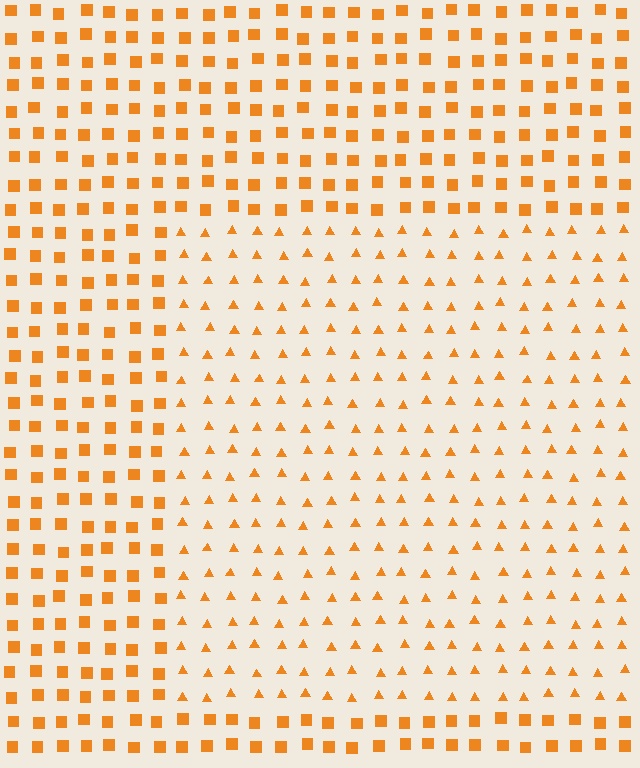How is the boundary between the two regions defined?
The boundary is defined by a change in element shape: triangles inside vs. squares outside. All elements share the same color and spacing.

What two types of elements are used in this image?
The image uses triangles inside the rectangle region and squares outside it.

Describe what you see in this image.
The image is filled with small orange elements arranged in a uniform grid. A rectangle-shaped region contains triangles, while the surrounding area contains squares. The boundary is defined purely by the change in element shape.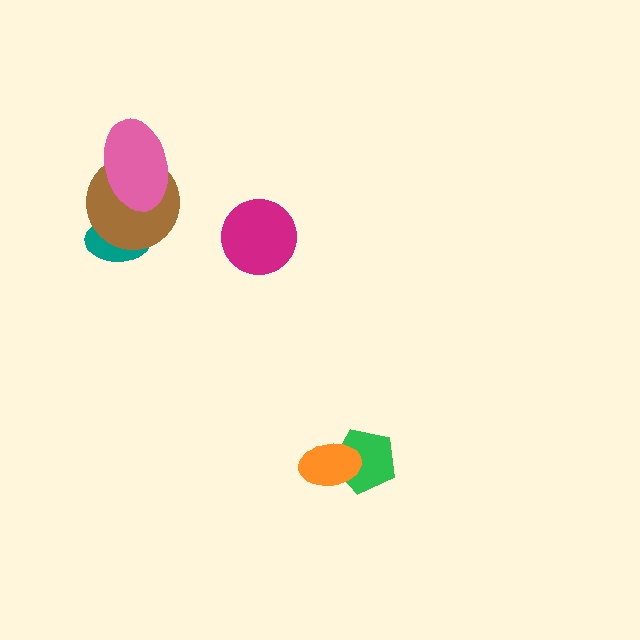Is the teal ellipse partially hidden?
Yes, it is partially covered by another shape.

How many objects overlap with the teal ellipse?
1 object overlaps with the teal ellipse.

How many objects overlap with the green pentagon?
1 object overlaps with the green pentagon.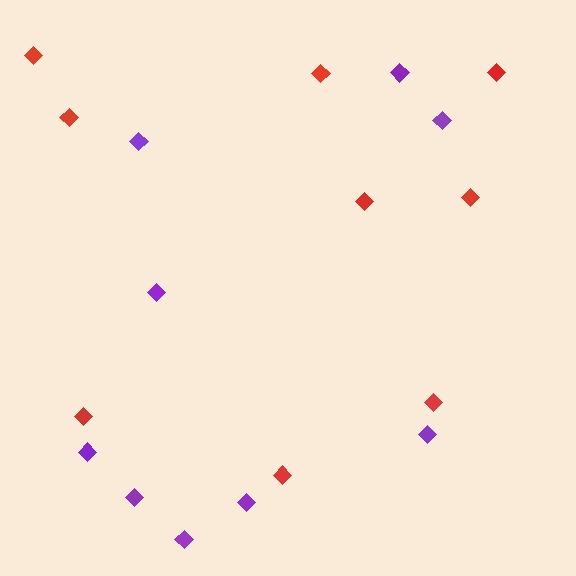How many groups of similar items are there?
There are 2 groups: one group of purple diamonds (9) and one group of red diamonds (9).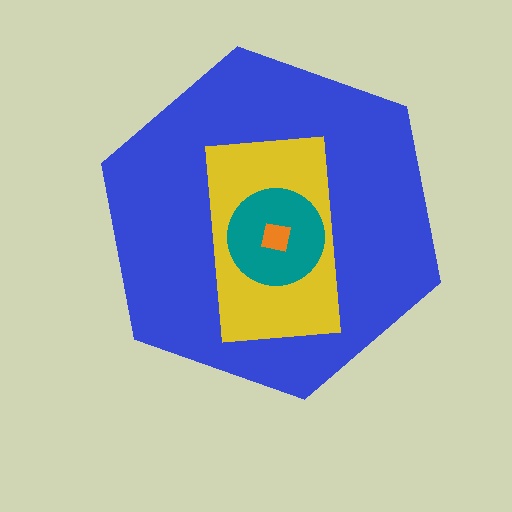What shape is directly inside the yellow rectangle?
The teal circle.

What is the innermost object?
The orange square.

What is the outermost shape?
The blue hexagon.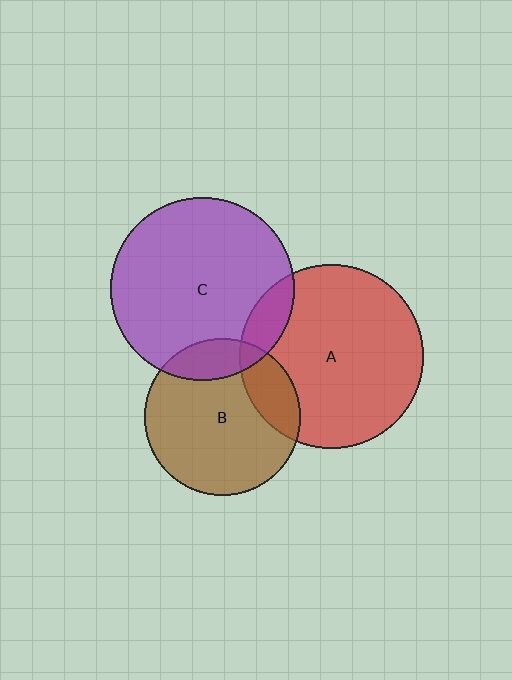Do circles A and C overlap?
Yes.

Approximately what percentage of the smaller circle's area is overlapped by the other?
Approximately 10%.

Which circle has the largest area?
Circle A (red).